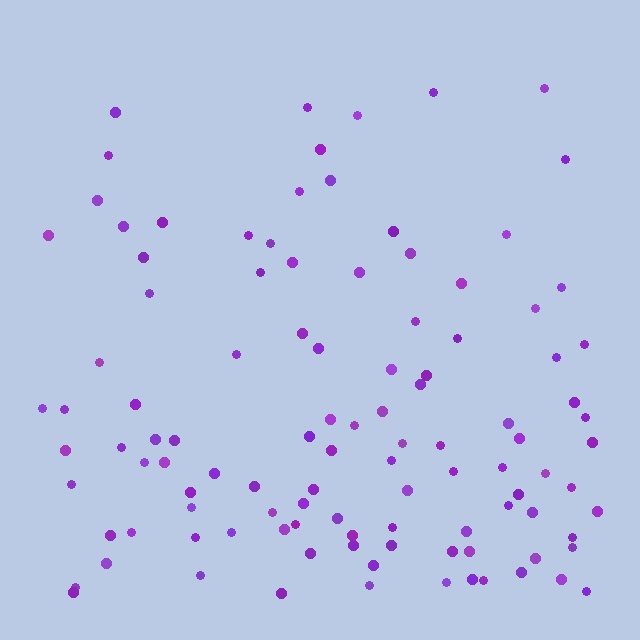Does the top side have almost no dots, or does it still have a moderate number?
Still a moderate number, just noticeably fewer than the bottom.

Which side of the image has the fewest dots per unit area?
The top.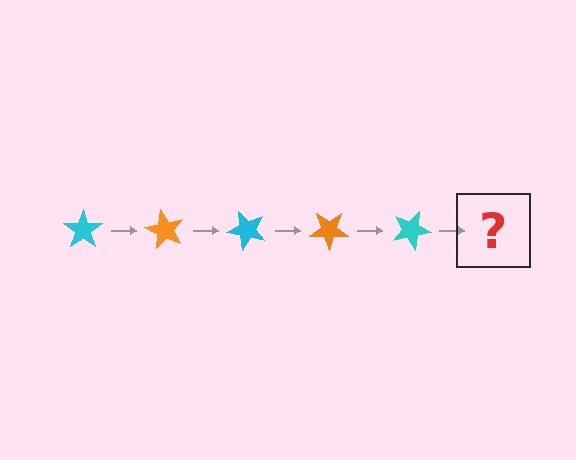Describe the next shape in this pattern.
It should be an orange star, rotated 300 degrees from the start.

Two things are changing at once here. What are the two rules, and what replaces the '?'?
The two rules are that it rotates 60 degrees each step and the color cycles through cyan and orange. The '?' should be an orange star, rotated 300 degrees from the start.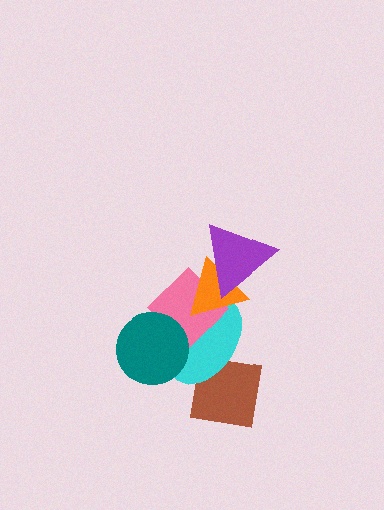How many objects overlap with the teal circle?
2 objects overlap with the teal circle.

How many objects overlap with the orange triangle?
3 objects overlap with the orange triangle.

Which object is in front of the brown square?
The cyan ellipse is in front of the brown square.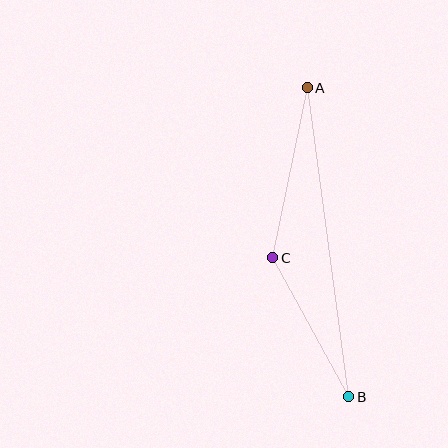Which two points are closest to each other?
Points B and C are closest to each other.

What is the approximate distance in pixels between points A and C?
The distance between A and C is approximately 174 pixels.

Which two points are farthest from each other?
Points A and B are farthest from each other.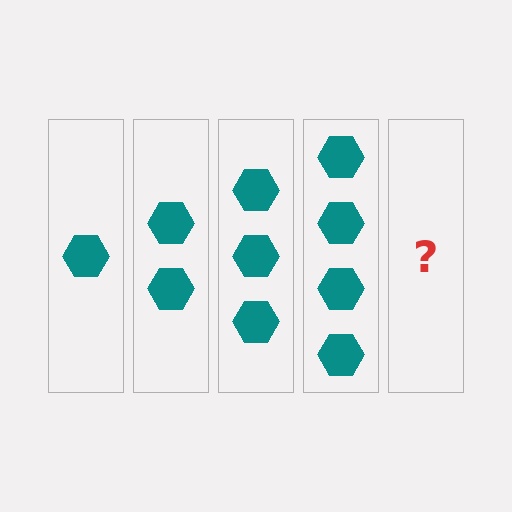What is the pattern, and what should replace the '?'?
The pattern is that each step adds one more hexagon. The '?' should be 5 hexagons.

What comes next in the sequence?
The next element should be 5 hexagons.